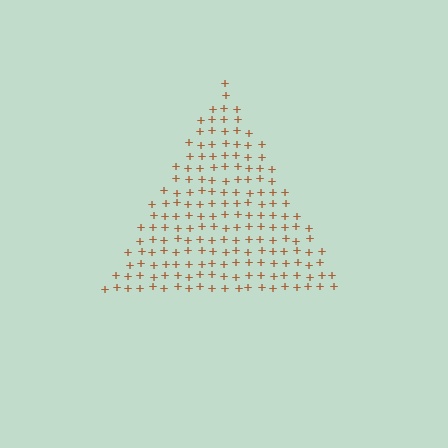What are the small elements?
The small elements are plus signs.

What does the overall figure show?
The overall figure shows a triangle.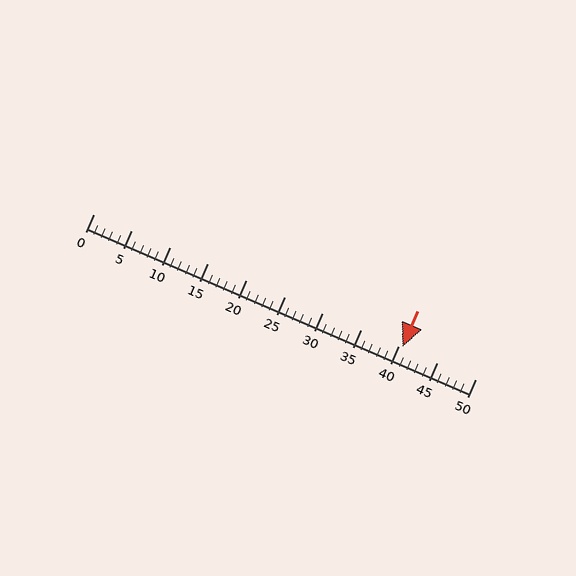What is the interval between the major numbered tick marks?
The major tick marks are spaced 5 units apart.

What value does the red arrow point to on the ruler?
The red arrow points to approximately 40.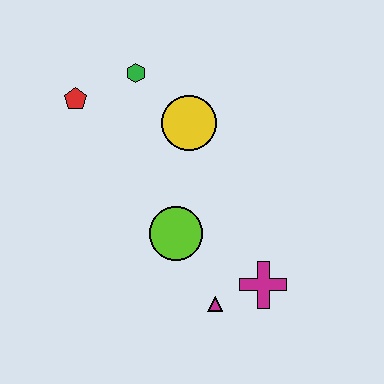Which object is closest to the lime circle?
The magenta triangle is closest to the lime circle.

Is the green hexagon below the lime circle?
No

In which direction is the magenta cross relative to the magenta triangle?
The magenta cross is to the right of the magenta triangle.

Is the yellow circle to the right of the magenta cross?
No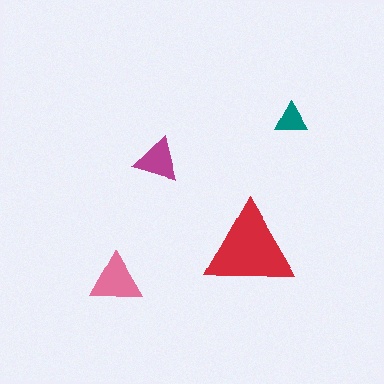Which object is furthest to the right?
The teal triangle is rightmost.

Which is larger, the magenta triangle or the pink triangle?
The pink one.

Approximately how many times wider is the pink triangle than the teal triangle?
About 1.5 times wider.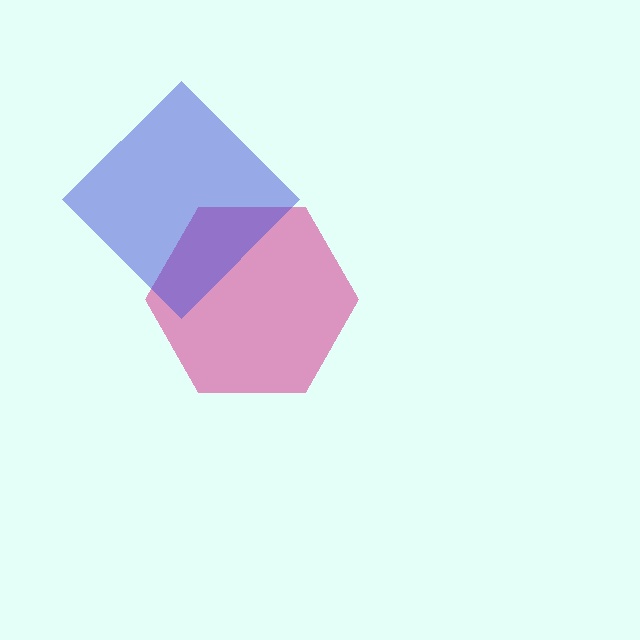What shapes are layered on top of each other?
The layered shapes are: a magenta hexagon, a blue diamond.